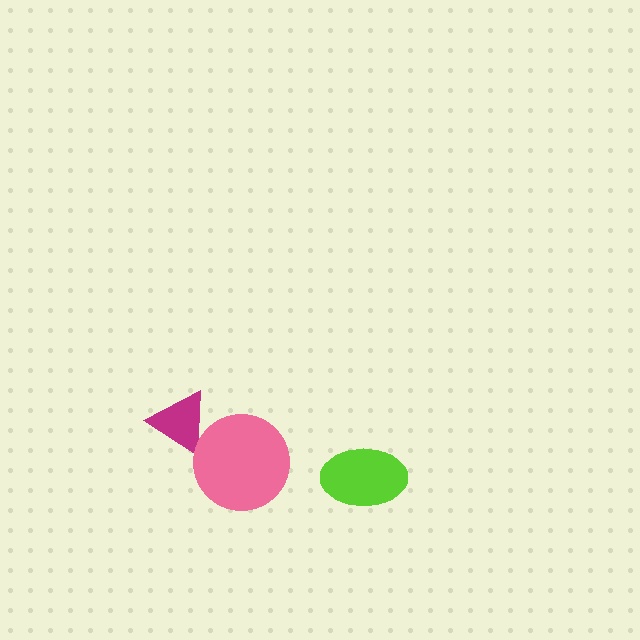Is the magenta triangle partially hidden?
Yes, it is partially covered by another shape.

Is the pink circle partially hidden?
No, no other shape covers it.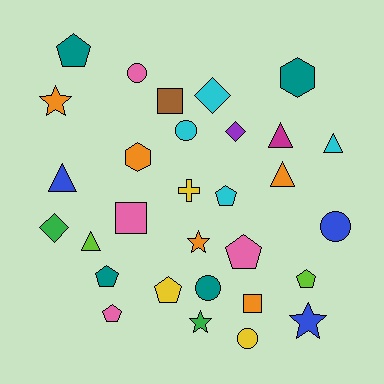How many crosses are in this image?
There is 1 cross.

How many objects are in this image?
There are 30 objects.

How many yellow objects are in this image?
There are 3 yellow objects.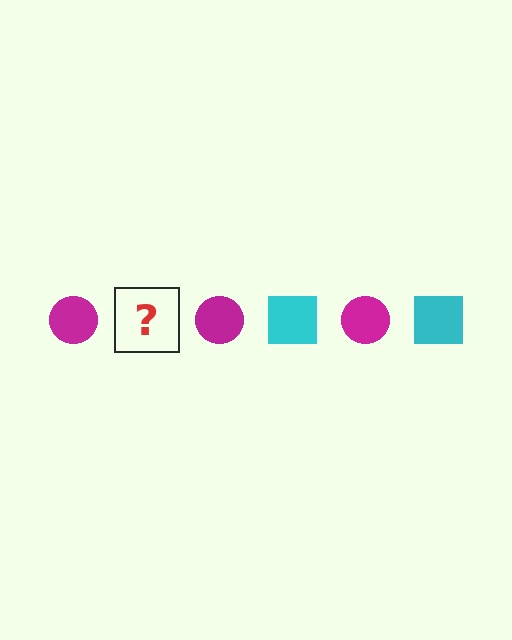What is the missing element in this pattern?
The missing element is a cyan square.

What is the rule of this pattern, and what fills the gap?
The rule is that the pattern alternates between magenta circle and cyan square. The gap should be filled with a cyan square.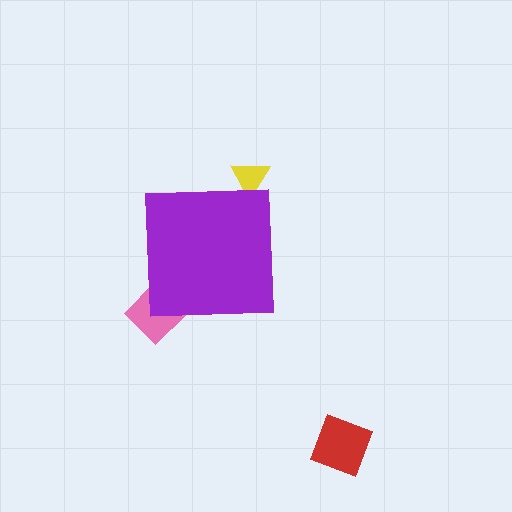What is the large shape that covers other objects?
A purple square.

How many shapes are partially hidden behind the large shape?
2 shapes are partially hidden.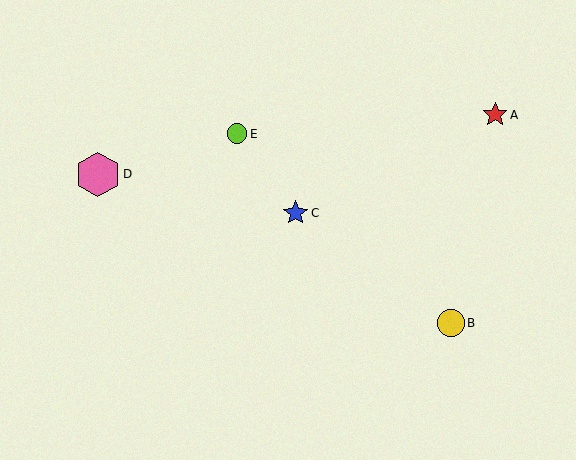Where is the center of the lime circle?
The center of the lime circle is at (237, 134).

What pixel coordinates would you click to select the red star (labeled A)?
Click at (495, 115) to select the red star A.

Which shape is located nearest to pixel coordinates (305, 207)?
The blue star (labeled C) at (295, 213) is nearest to that location.